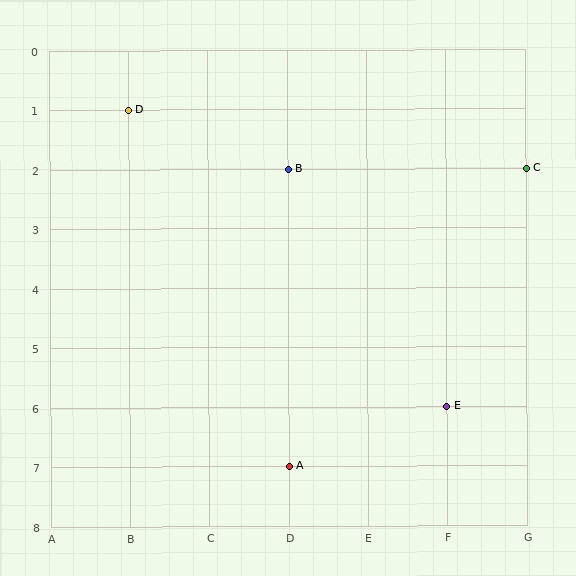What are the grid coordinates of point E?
Point E is at grid coordinates (F, 6).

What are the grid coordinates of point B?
Point B is at grid coordinates (D, 2).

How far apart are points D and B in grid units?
Points D and B are 2 columns and 1 row apart (about 2.2 grid units diagonally).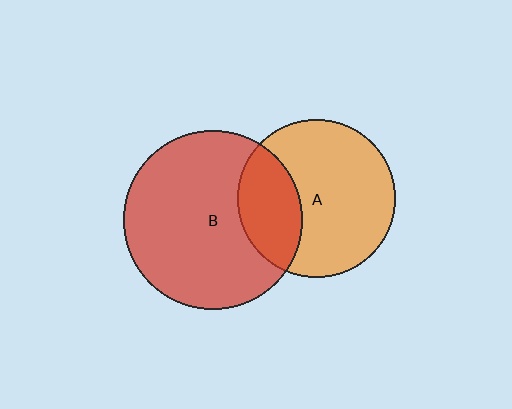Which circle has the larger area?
Circle B (red).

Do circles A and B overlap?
Yes.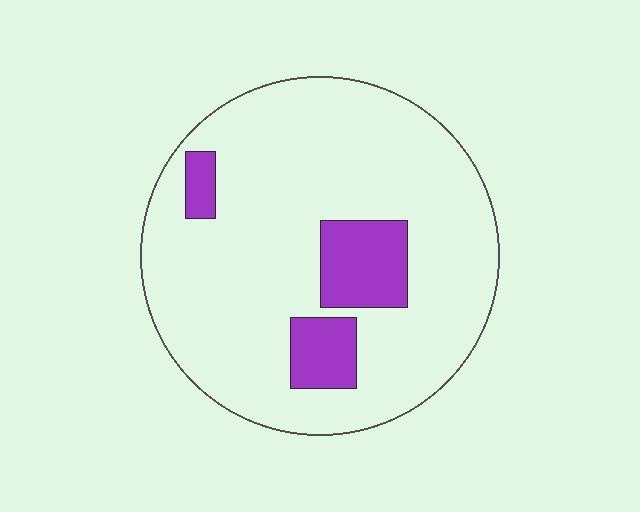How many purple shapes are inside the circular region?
3.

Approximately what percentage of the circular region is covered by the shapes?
Approximately 15%.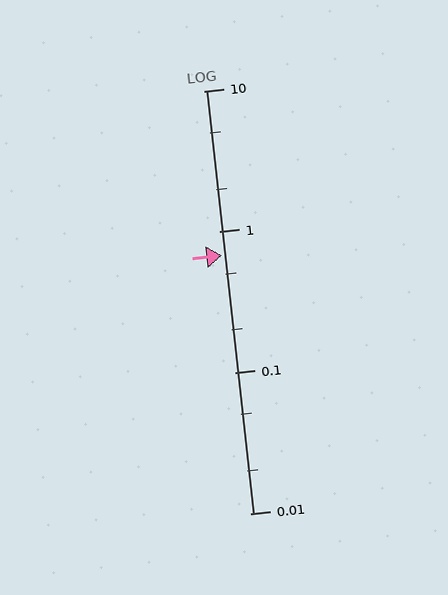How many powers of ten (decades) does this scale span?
The scale spans 3 decades, from 0.01 to 10.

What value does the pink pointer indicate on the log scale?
The pointer indicates approximately 0.68.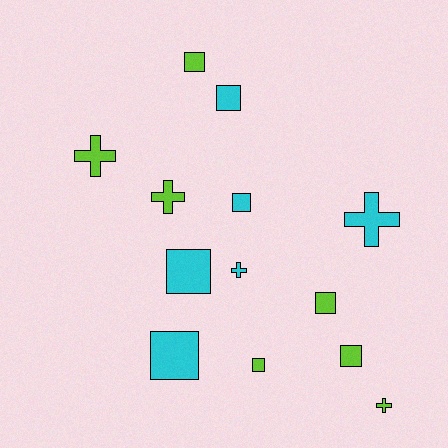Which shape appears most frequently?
Square, with 8 objects.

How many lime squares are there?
There are 4 lime squares.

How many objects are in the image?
There are 13 objects.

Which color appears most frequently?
Lime, with 7 objects.